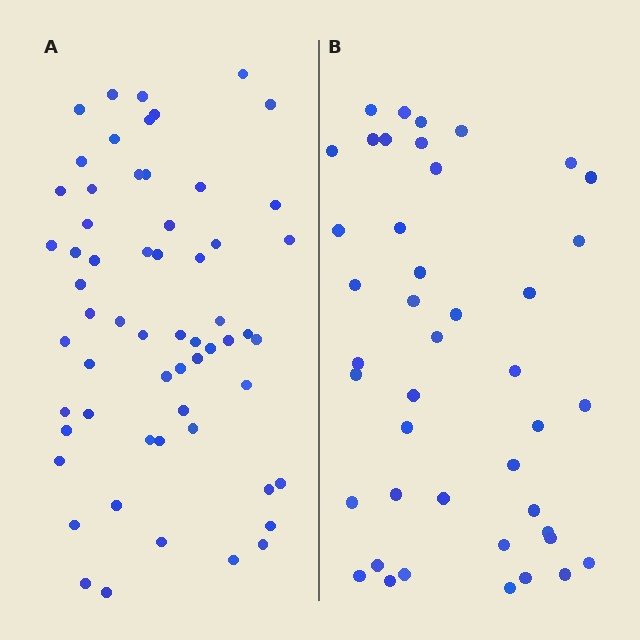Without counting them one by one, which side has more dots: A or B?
Region A (the left region) has more dots.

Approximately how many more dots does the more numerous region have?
Region A has approximately 15 more dots than region B.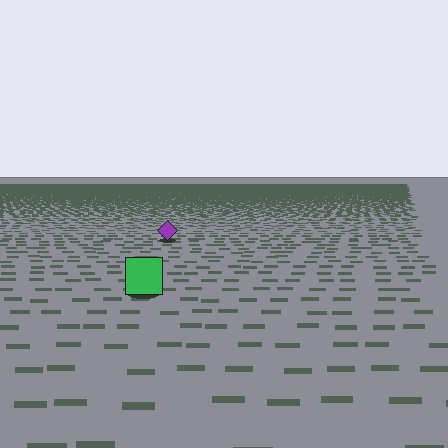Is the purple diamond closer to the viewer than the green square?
No. The green square is closer — you can tell from the texture gradient: the ground texture is coarser near it.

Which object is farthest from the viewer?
The purple diamond is farthest from the viewer. It appears smaller and the ground texture around it is denser.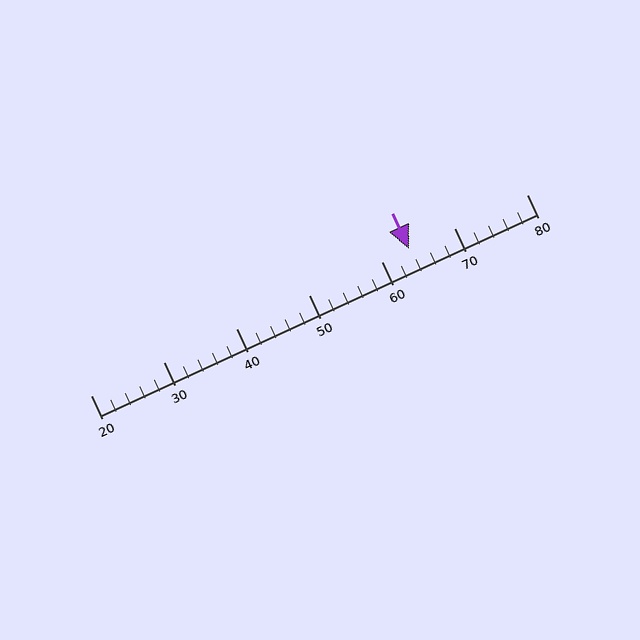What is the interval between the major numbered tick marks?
The major tick marks are spaced 10 units apart.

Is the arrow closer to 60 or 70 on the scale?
The arrow is closer to 60.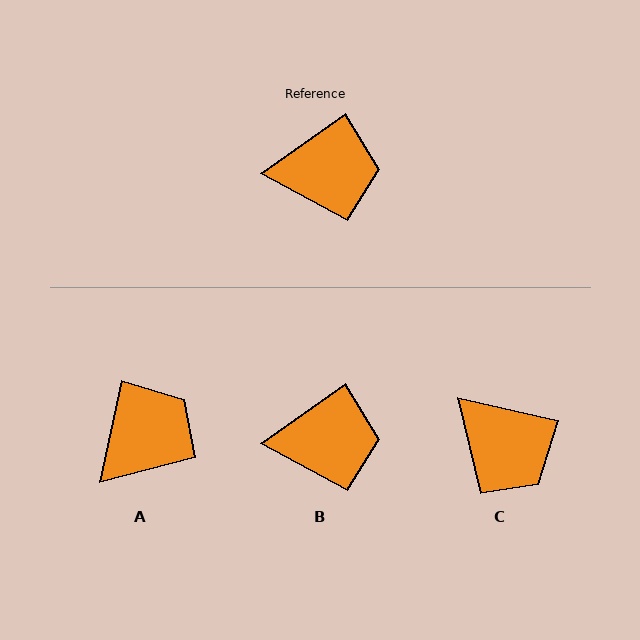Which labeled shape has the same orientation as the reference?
B.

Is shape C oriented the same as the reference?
No, it is off by about 48 degrees.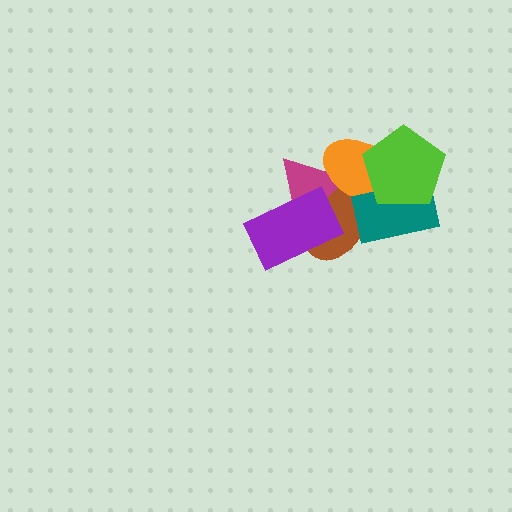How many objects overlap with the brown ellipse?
5 objects overlap with the brown ellipse.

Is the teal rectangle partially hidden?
Yes, it is partially covered by another shape.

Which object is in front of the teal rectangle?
The lime pentagon is in front of the teal rectangle.